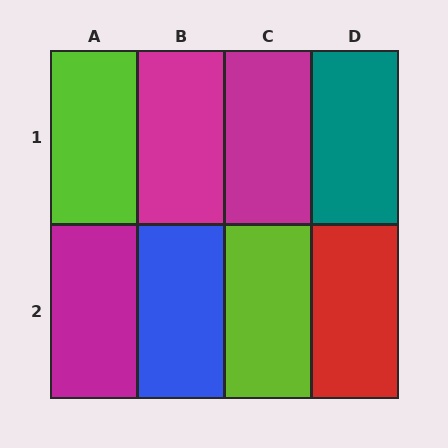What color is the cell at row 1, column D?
Teal.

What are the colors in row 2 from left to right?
Magenta, blue, lime, red.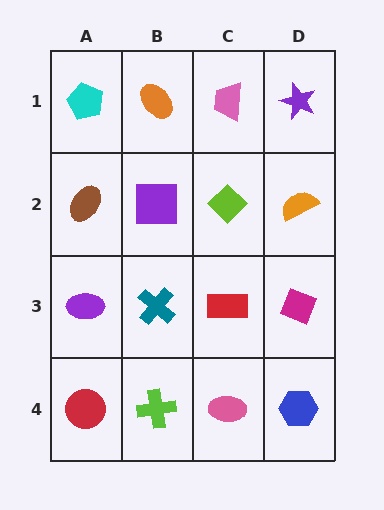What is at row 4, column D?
A blue hexagon.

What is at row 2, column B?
A purple square.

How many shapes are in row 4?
4 shapes.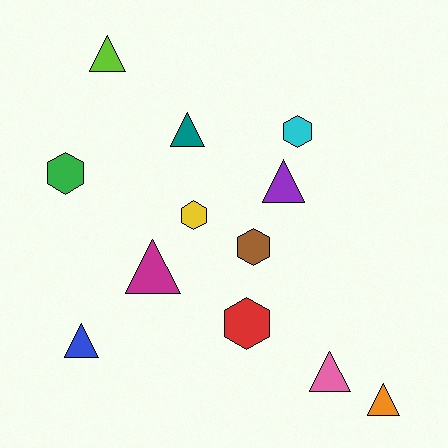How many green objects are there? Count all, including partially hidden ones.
There is 1 green object.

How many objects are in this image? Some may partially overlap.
There are 12 objects.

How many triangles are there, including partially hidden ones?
There are 7 triangles.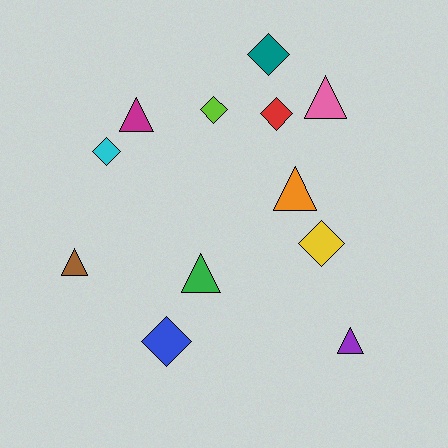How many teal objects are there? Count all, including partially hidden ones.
There is 1 teal object.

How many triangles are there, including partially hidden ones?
There are 6 triangles.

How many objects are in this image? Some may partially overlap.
There are 12 objects.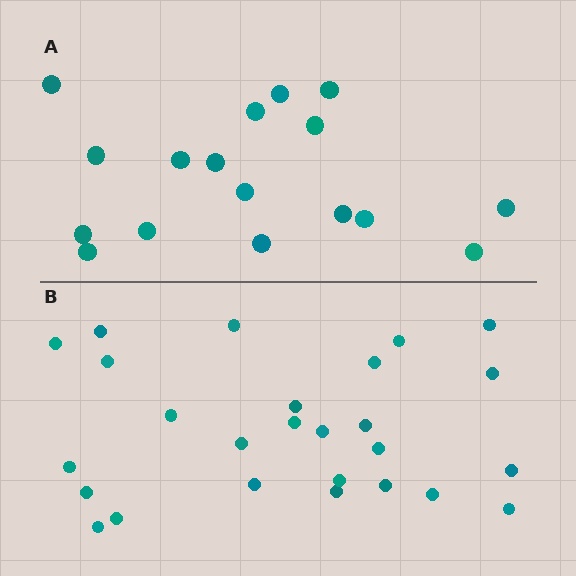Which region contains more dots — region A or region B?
Region B (the bottom region) has more dots.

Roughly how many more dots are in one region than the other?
Region B has roughly 8 or so more dots than region A.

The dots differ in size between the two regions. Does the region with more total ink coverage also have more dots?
No. Region A has more total ink coverage because its dots are larger, but region B actually contains more individual dots. Total area can be misleading — the number of items is what matters here.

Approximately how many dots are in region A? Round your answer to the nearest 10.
About 20 dots. (The exact count is 17, which rounds to 20.)